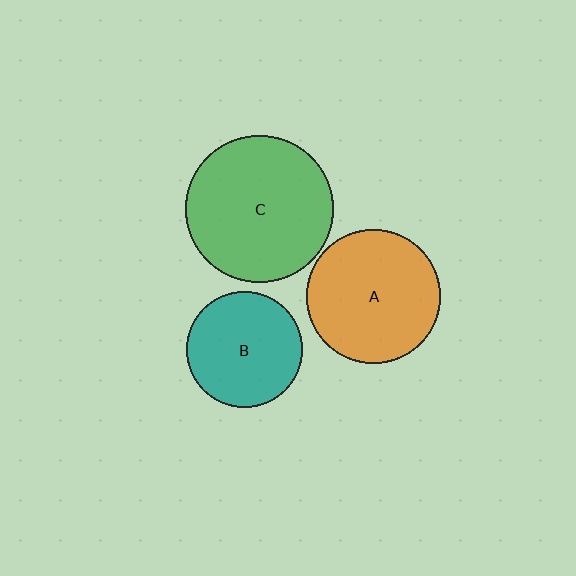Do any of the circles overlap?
No, none of the circles overlap.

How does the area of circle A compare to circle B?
Approximately 1.3 times.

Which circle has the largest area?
Circle C (green).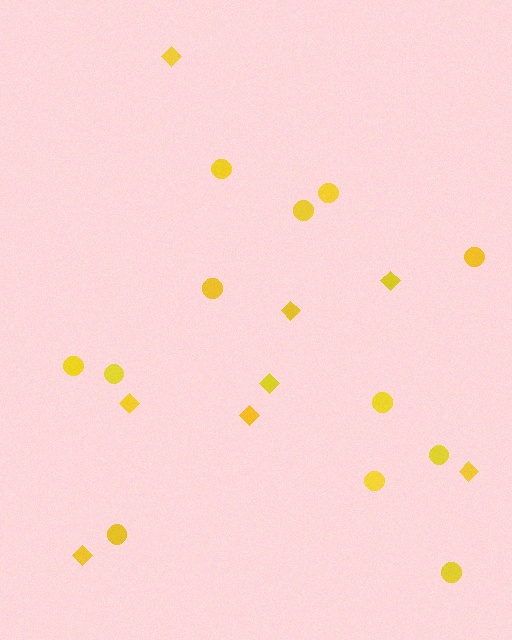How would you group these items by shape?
There are 2 groups: one group of circles (12) and one group of diamonds (8).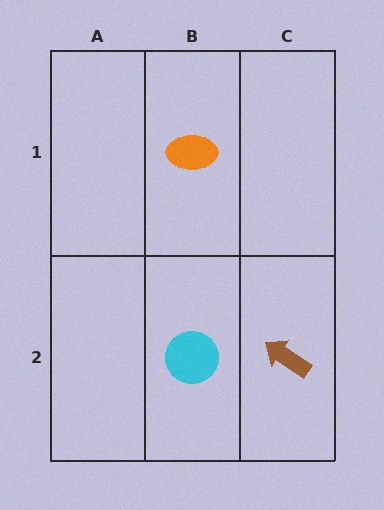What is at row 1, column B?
An orange ellipse.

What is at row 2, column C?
A brown arrow.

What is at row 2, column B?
A cyan circle.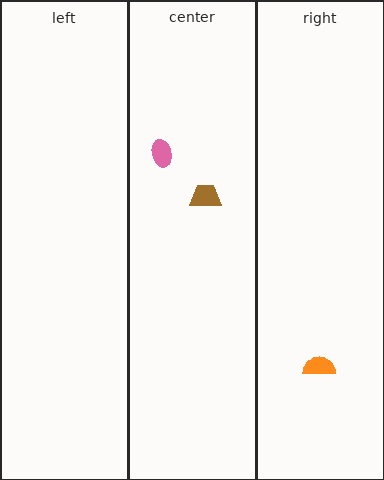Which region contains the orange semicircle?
The right region.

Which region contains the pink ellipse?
The center region.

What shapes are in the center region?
The pink ellipse, the brown trapezoid.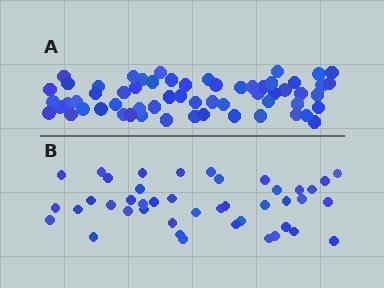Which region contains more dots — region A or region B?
Region A (the top region) has more dots.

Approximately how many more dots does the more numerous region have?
Region A has approximately 15 more dots than region B.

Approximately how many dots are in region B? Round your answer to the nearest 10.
About 40 dots. (The exact count is 43, which rounds to 40.)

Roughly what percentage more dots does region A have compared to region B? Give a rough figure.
About 40% more.